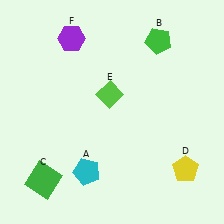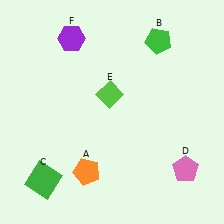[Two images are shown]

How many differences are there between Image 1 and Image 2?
There are 2 differences between the two images.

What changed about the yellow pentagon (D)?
In Image 1, D is yellow. In Image 2, it changed to pink.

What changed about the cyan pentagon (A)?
In Image 1, A is cyan. In Image 2, it changed to orange.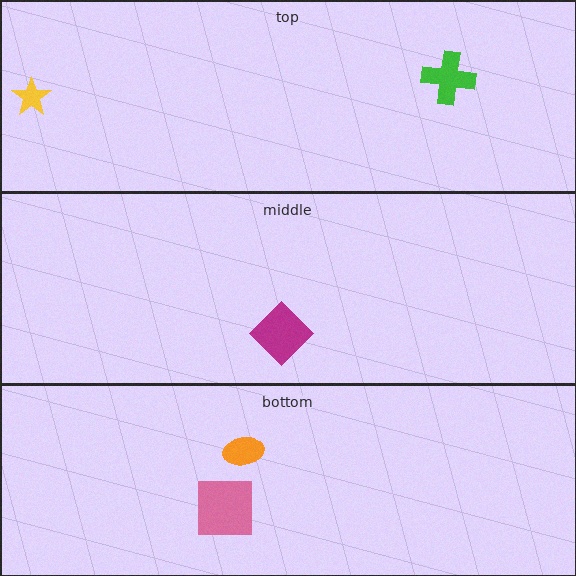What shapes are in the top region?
The green cross, the yellow star.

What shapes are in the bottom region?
The pink square, the orange ellipse.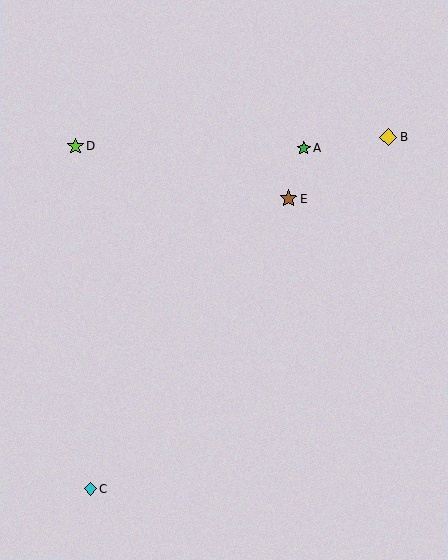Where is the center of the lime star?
The center of the lime star is at (75, 146).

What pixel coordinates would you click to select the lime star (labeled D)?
Click at (75, 146) to select the lime star D.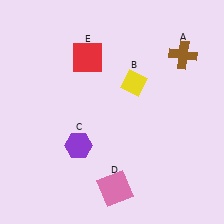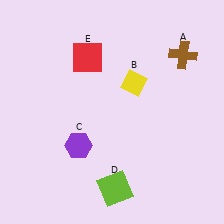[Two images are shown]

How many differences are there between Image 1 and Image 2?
There is 1 difference between the two images.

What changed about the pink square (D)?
In Image 1, D is pink. In Image 2, it changed to lime.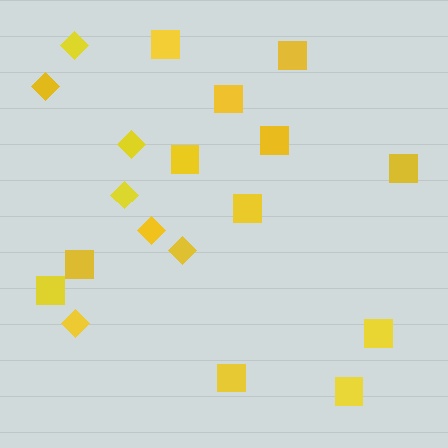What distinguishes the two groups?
There are 2 groups: one group of diamonds (7) and one group of squares (12).